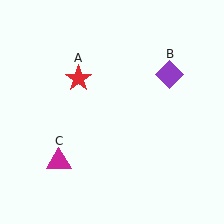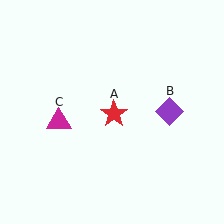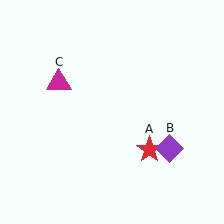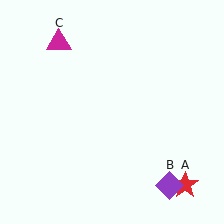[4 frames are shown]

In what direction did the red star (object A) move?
The red star (object A) moved down and to the right.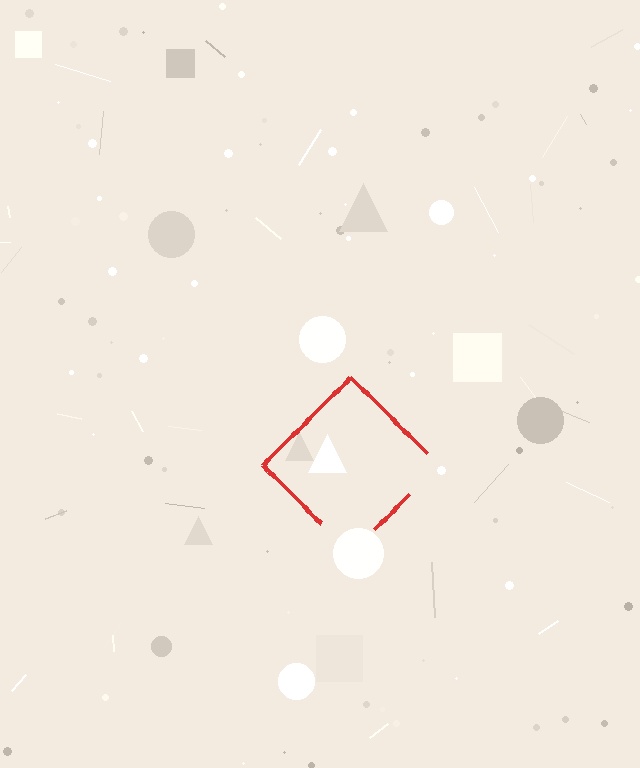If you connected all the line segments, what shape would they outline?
They would outline a diamond.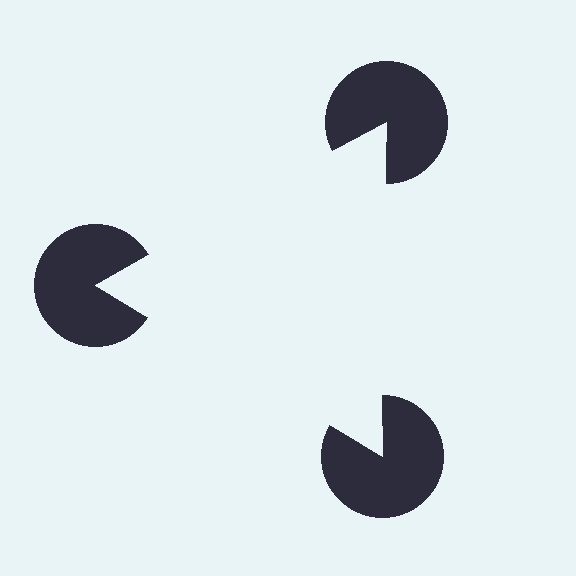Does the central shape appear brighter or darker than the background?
It typically appears slightly brighter than the background, even though no actual brightness change is drawn.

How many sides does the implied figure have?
3 sides.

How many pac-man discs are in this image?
There are 3 — one at each vertex of the illusory triangle.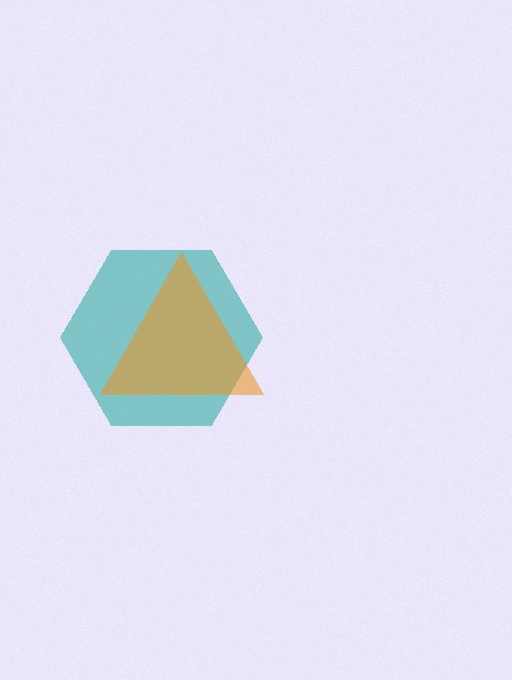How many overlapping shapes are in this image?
There are 2 overlapping shapes in the image.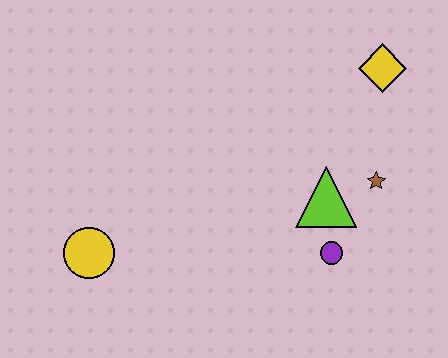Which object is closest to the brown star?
The lime triangle is closest to the brown star.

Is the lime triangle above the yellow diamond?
No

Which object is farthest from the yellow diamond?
The yellow circle is farthest from the yellow diamond.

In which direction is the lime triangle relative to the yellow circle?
The lime triangle is to the right of the yellow circle.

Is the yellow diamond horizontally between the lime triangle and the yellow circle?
No